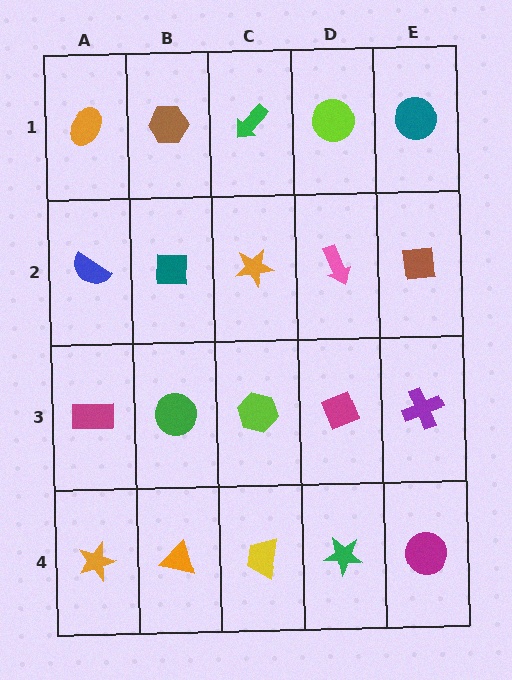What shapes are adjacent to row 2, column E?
A teal circle (row 1, column E), a purple cross (row 3, column E), a pink arrow (row 2, column D).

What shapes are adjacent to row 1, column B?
A teal square (row 2, column B), an orange ellipse (row 1, column A), a green arrow (row 1, column C).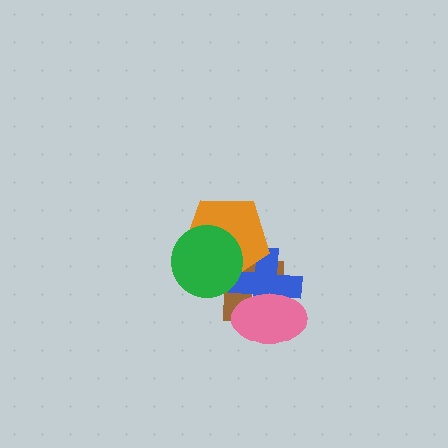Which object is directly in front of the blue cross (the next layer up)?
The orange pentagon is directly in front of the blue cross.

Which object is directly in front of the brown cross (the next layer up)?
The blue cross is directly in front of the brown cross.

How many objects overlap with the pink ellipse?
2 objects overlap with the pink ellipse.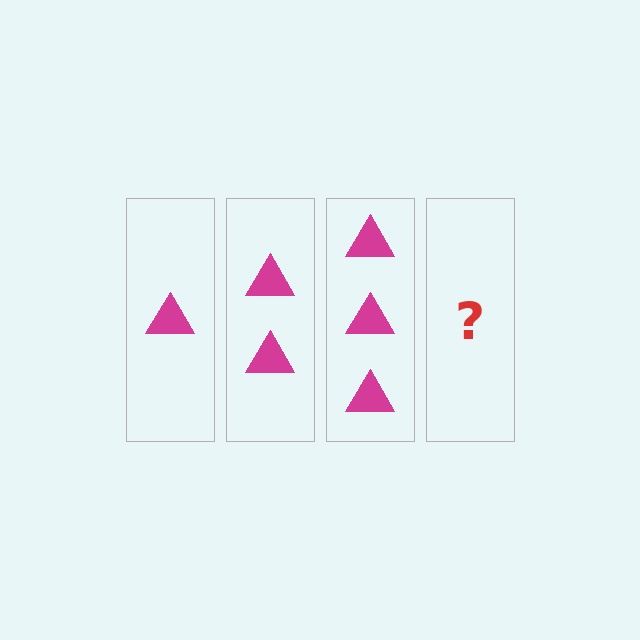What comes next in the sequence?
The next element should be 4 triangles.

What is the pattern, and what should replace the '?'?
The pattern is that each step adds one more triangle. The '?' should be 4 triangles.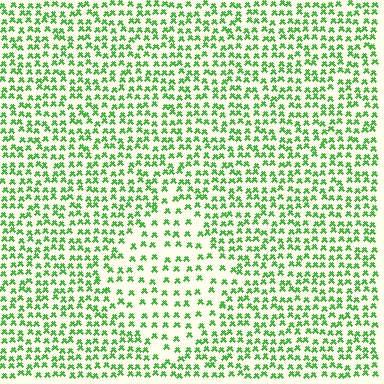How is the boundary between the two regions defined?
The boundary is defined by a change in element density (approximately 1.8x ratio). All elements are the same color, size, and shape.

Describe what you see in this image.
The image contains small green elements arranged at two different densities. A diamond-shaped region is visible where the elements are less densely packed than the surrounding area.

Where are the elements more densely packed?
The elements are more densely packed outside the diamond boundary.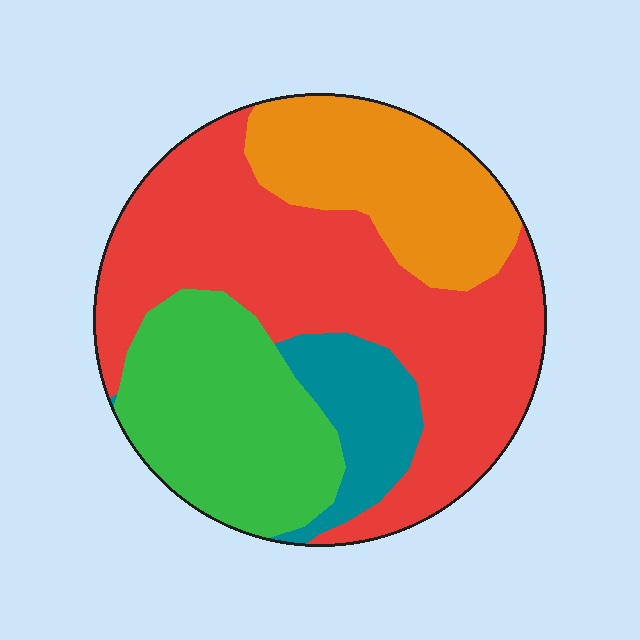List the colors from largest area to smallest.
From largest to smallest: red, green, orange, teal.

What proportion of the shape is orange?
Orange takes up about one fifth (1/5) of the shape.